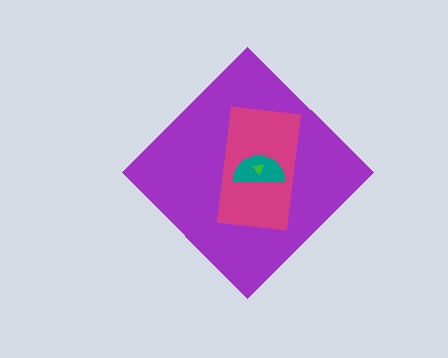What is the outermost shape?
The purple diamond.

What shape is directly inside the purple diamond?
The magenta rectangle.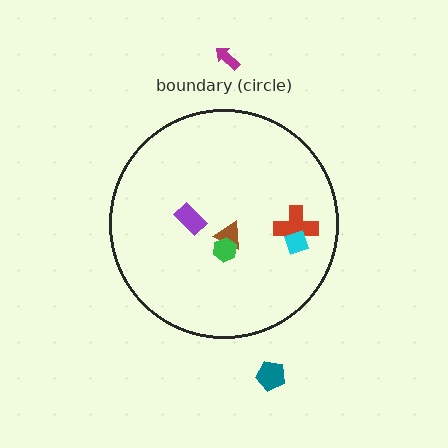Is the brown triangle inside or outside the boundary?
Inside.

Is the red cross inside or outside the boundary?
Inside.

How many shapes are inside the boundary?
5 inside, 2 outside.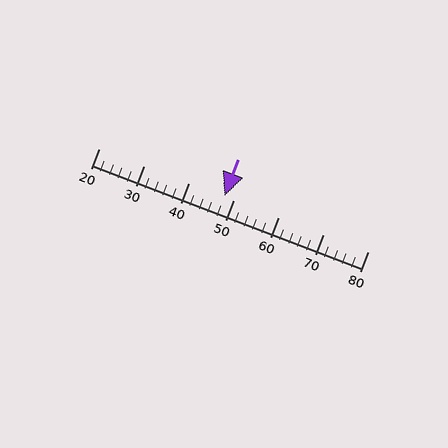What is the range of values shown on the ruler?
The ruler shows values from 20 to 80.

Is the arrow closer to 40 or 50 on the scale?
The arrow is closer to 50.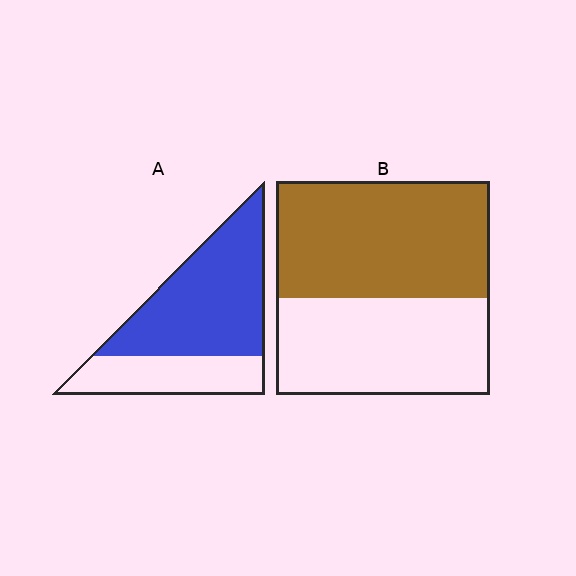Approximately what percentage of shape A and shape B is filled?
A is approximately 65% and B is approximately 55%.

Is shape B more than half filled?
Yes.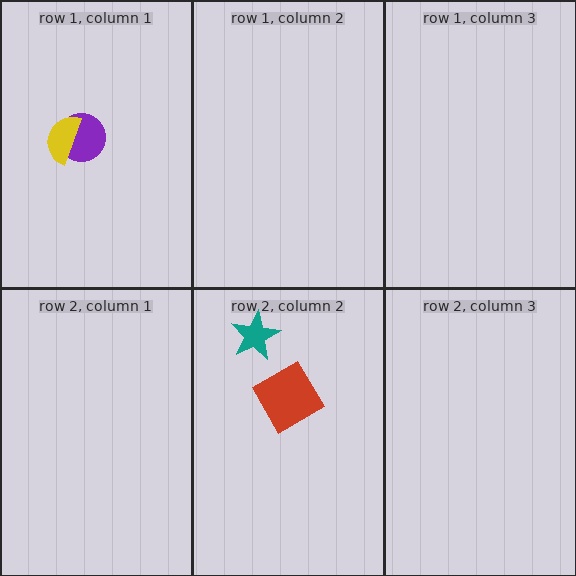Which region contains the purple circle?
The row 1, column 1 region.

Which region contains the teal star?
The row 2, column 2 region.